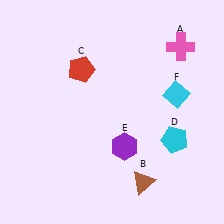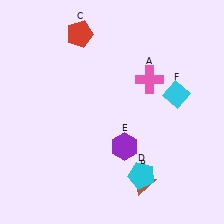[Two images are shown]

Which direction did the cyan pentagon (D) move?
The cyan pentagon (D) moved down.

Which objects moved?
The objects that moved are: the pink cross (A), the red pentagon (C), the cyan pentagon (D).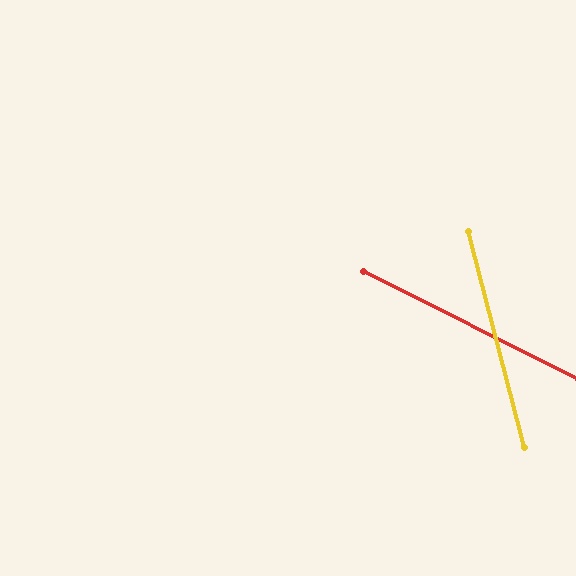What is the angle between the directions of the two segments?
Approximately 49 degrees.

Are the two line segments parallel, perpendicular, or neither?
Neither parallel nor perpendicular — they differ by about 49°.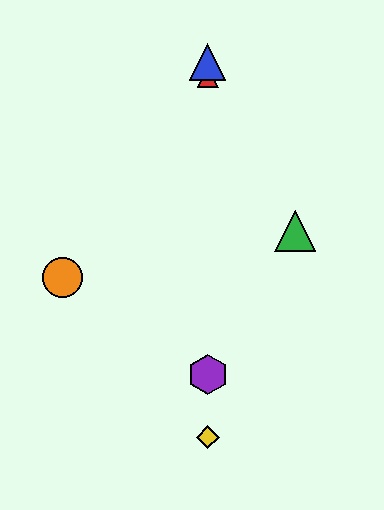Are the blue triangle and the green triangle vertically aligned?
No, the blue triangle is at x≈208 and the green triangle is at x≈295.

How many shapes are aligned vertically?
4 shapes (the red triangle, the blue triangle, the yellow diamond, the purple hexagon) are aligned vertically.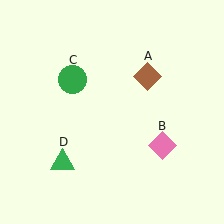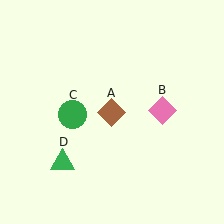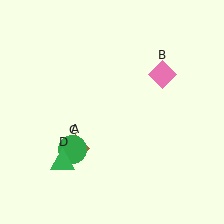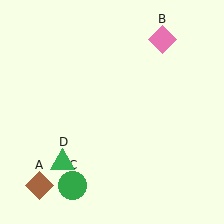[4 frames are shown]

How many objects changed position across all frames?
3 objects changed position: brown diamond (object A), pink diamond (object B), green circle (object C).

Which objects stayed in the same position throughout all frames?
Green triangle (object D) remained stationary.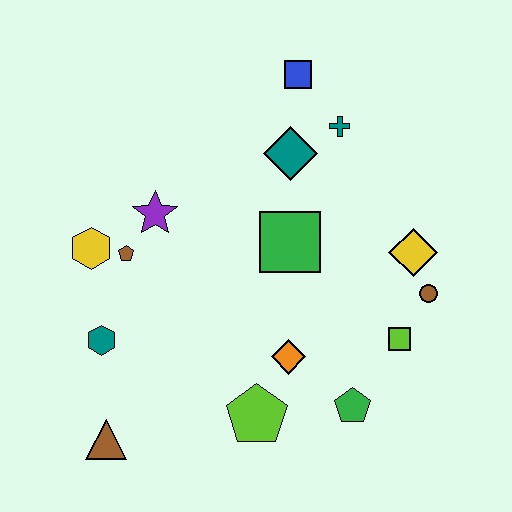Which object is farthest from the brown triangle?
The blue square is farthest from the brown triangle.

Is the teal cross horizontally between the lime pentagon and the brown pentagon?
No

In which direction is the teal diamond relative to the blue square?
The teal diamond is below the blue square.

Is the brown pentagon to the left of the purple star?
Yes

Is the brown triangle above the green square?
No